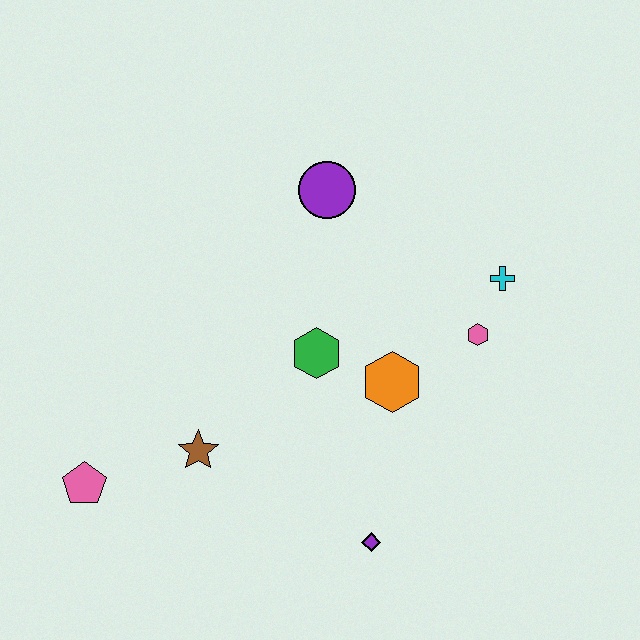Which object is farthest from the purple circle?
The pink pentagon is farthest from the purple circle.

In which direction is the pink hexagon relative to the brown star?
The pink hexagon is to the right of the brown star.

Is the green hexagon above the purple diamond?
Yes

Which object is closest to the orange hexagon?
The green hexagon is closest to the orange hexagon.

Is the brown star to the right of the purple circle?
No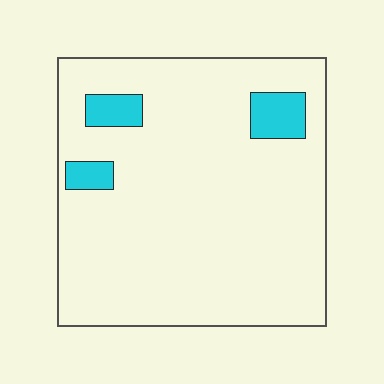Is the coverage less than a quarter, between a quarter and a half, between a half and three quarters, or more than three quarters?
Less than a quarter.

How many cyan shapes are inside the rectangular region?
3.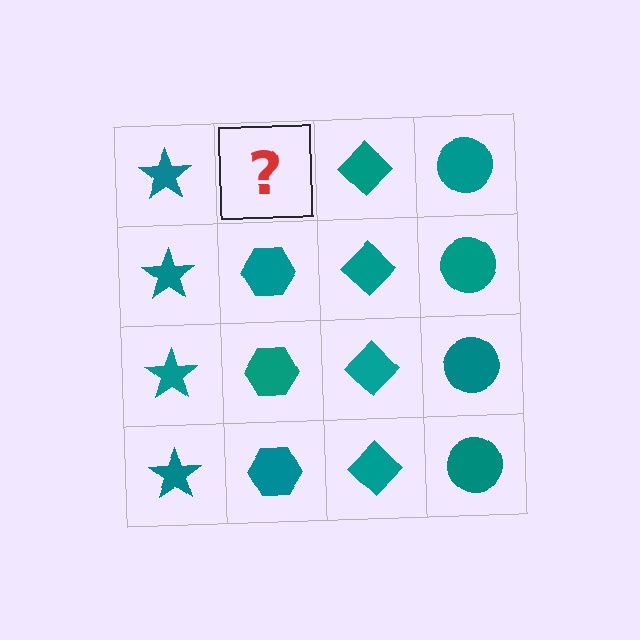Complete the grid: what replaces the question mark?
The question mark should be replaced with a teal hexagon.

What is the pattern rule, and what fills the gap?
The rule is that each column has a consistent shape. The gap should be filled with a teal hexagon.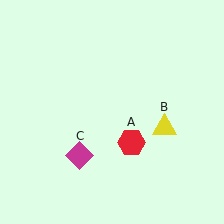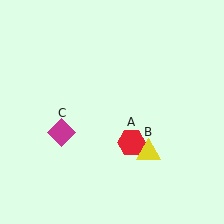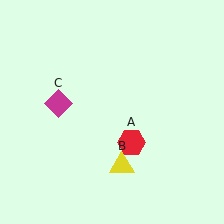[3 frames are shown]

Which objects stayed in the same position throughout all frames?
Red hexagon (object A) remained stationary.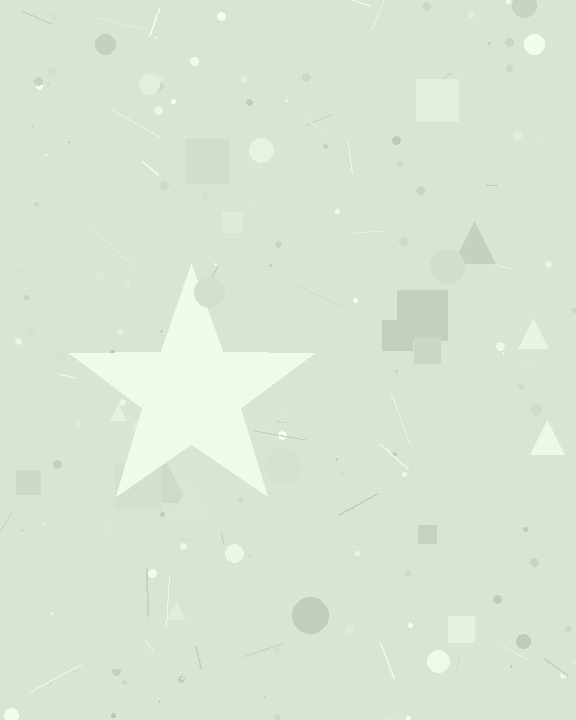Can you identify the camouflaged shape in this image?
The camouflaged shape is a star.